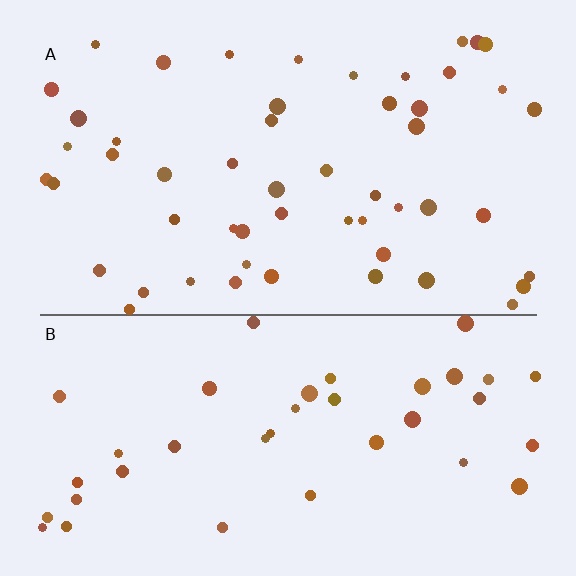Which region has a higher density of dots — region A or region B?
A (the top).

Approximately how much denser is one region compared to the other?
Approximately 1.4× — region A over region B.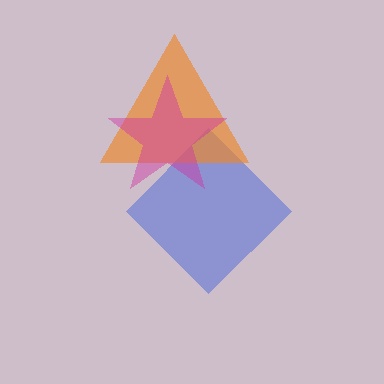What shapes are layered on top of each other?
The layered shapes are: a blue diamond, an orange triangle, a magenta star.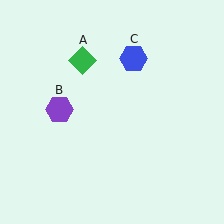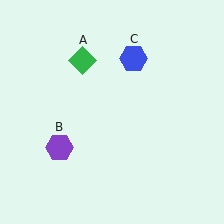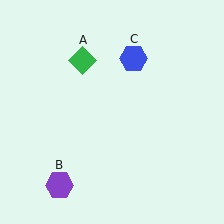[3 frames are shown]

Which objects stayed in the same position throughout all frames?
Green diamond (object A) and blue hexagon (object C) remained stationary.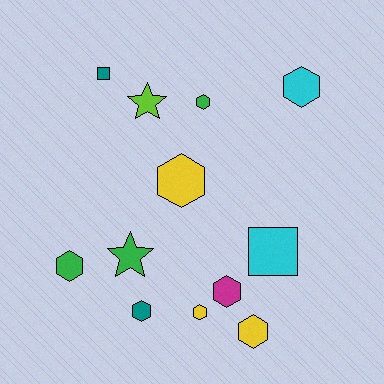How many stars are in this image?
There are 2 stars.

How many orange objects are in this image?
There are no orange objects.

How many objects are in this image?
There are 12 objects.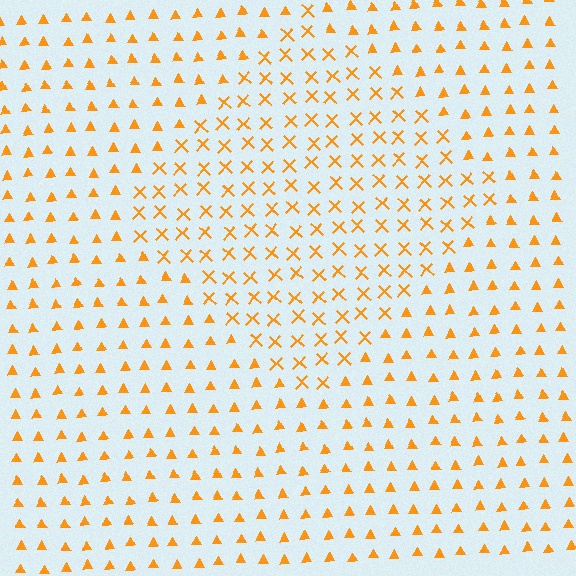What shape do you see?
I see a diamond.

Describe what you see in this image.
The image is filled with small orange elements arranged in a uniform grid. A diamond-shaped region contains X marks, while the surrounding area contains triangles. The boundary is defined purely by the change in element shape.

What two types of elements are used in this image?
The image uses X marks inside the diamond region and triangles outside it.